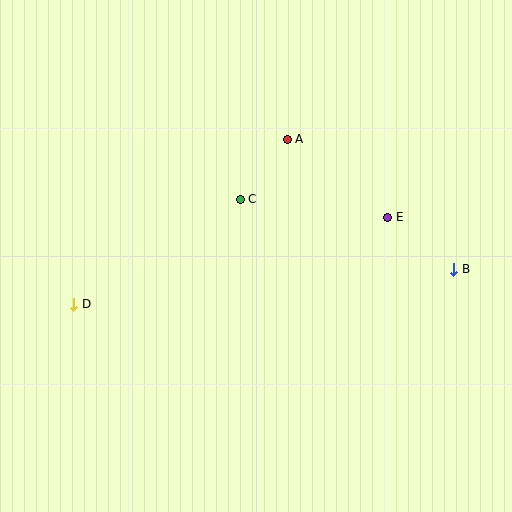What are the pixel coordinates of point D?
Point D is at (74, 304).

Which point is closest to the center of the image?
Point C at (240, 199) is closest to the center.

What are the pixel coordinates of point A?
Point A is at (287, 139).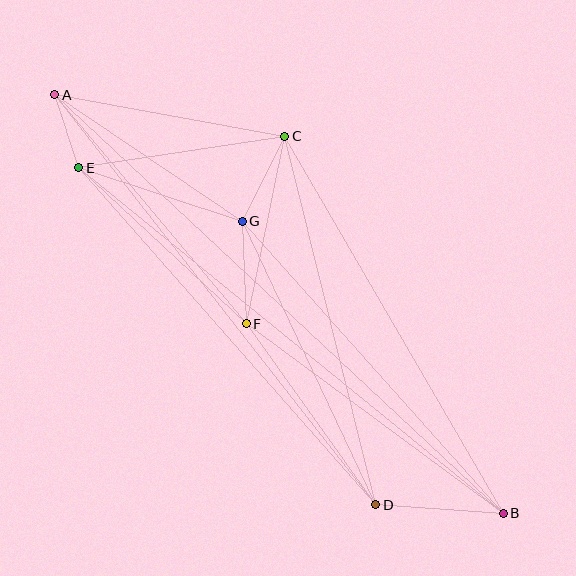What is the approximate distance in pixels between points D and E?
The distance between D and E is approximately 449 pixels.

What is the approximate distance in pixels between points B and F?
The distance between B and F is approximately 319 pixels.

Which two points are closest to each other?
Points A and E are closest to each other.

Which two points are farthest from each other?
Points A and B are farthest from each other.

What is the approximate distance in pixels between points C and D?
The distance between C and D is approximately 380 pixels.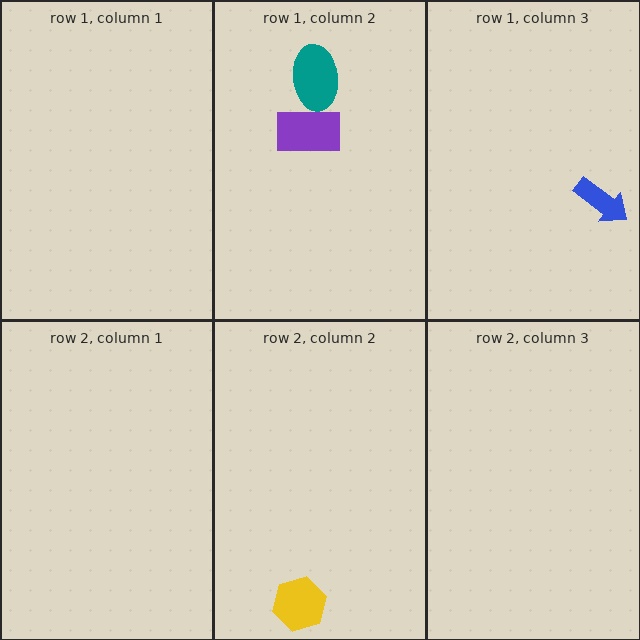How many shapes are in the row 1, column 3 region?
1.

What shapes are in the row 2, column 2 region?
The yellow hexagon.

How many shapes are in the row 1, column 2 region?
2.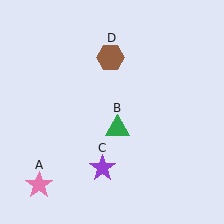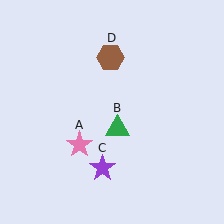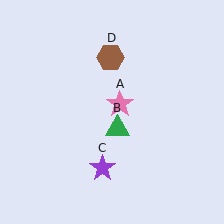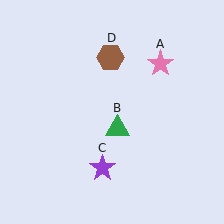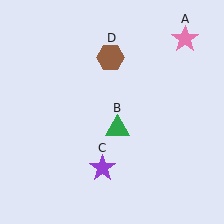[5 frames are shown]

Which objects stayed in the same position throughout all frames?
Green triangle (object B) and purple star (object C) and brown hexagon (object D) remained stationary.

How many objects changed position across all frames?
1 object changed position: pink star (object A).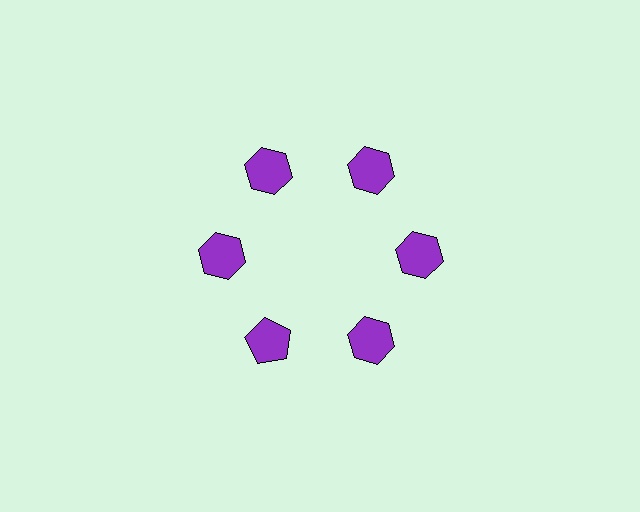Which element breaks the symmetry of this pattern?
The purple pentagon at roughly the 7 o'clock position breaks the symmetry. All other shapes are purple hexagons.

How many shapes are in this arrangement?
There are 6 shapes arranged in a ring pattern.